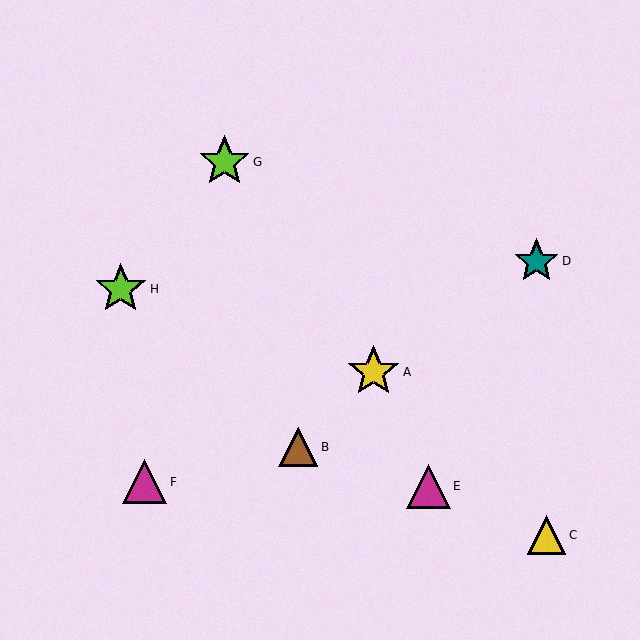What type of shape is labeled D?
Shape D is a teal star.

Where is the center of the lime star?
The center of the lime star is at (121, 289).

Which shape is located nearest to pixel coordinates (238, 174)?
The lime star (labeled G) at (224, 162) is nearest to that location.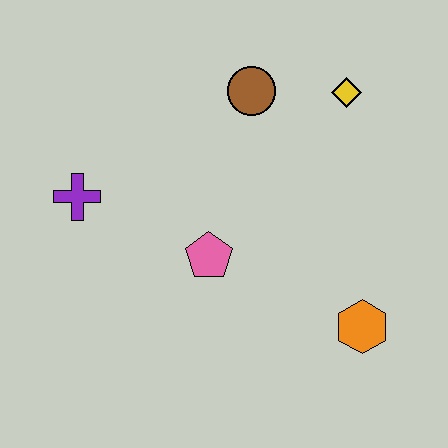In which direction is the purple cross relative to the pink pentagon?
The purple cross is to the left of the pink pentagon.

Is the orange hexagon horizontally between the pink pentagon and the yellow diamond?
No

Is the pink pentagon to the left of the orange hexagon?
Yes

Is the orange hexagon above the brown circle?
No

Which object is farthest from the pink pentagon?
The yellow diamond is farthest from the pink pentagon.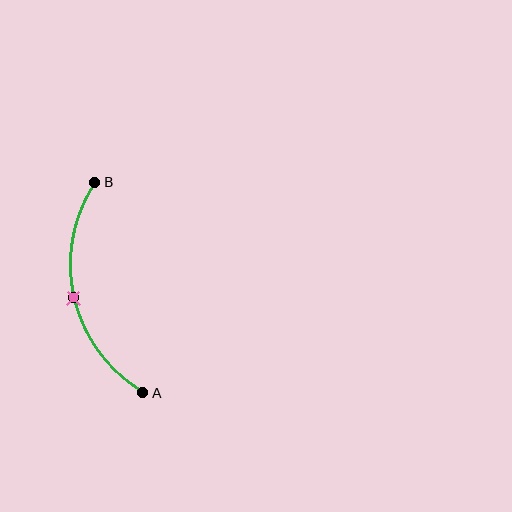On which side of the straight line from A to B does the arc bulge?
The arc bulges to the left of the straight line connecting A and B.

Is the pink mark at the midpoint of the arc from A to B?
Yes. The pink mark lies on the arc at equal arc-length from both A and B — it is the arc midpoint.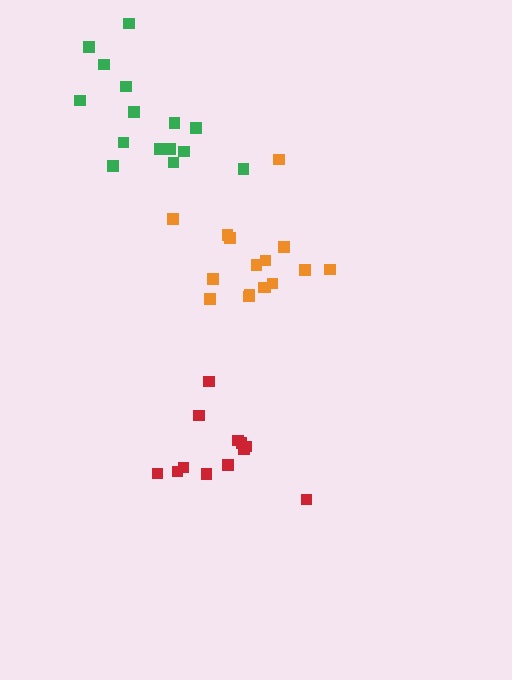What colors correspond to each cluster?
The clusters are colored: orange, green, red.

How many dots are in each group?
Group 1: 16 dots, Group 2: 15 dots, Group 3: 12 dots (43 total).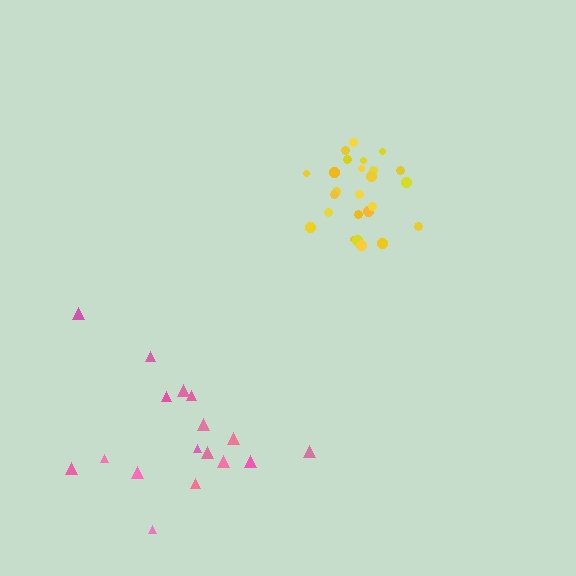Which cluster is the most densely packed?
Yellow.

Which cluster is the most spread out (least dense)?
Pink.